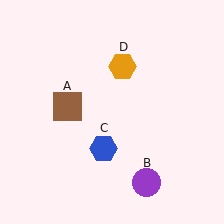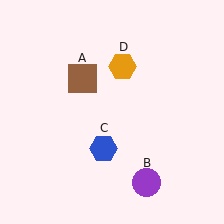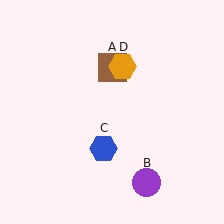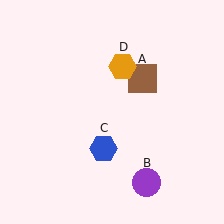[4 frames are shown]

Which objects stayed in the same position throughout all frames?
Purple circle (object B) and blue hexagon (object C) and orange hexagon (object D) remained stationary.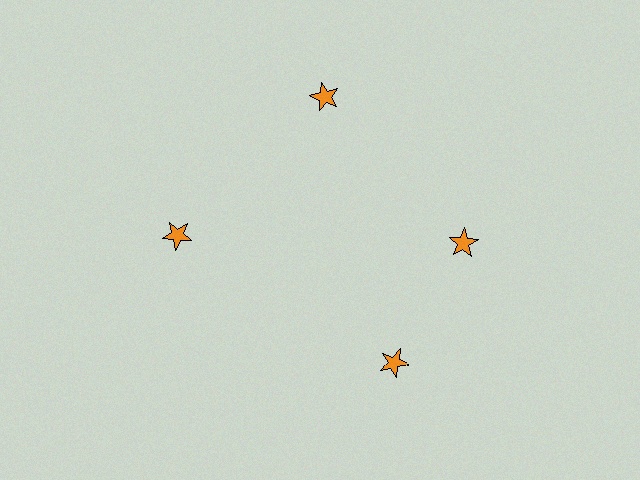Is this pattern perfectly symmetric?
No. The 4 orange stars are arranged in a ring, but one element near the 6 o'clock position is rotated out of alignment along the ring, breaking the 4-fold rotational symmetry.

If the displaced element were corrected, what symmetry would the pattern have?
It would have 4-fold rotational symmetry — the pattern would map onto itself every 90 degrees.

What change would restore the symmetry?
The symmetry would be restored by rotating it back into even spacing with its neighbors so that all 4 stars sit at equal angles and equal distance from the center.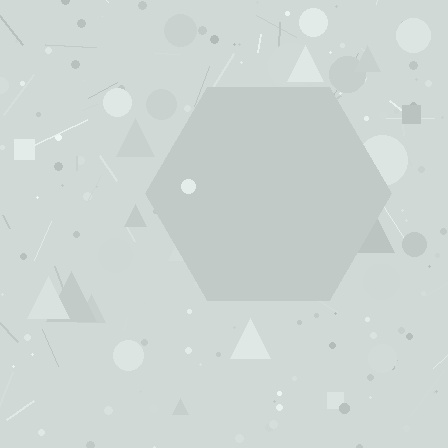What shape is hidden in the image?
A hexagon is hidden in the image.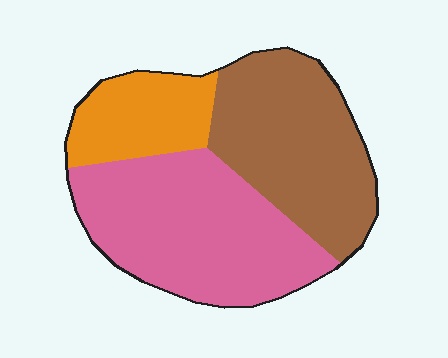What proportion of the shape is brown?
Brown covers roughly 35% of the shape.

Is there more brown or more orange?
Brown.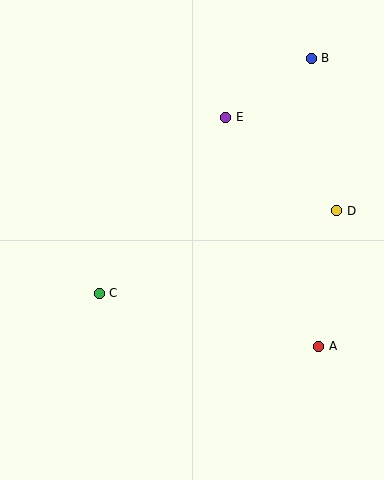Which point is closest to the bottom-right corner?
Point A is closest to the bottom-right corner.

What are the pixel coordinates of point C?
Point C is at (99, 293).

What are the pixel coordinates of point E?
Point E is at (226, 117).